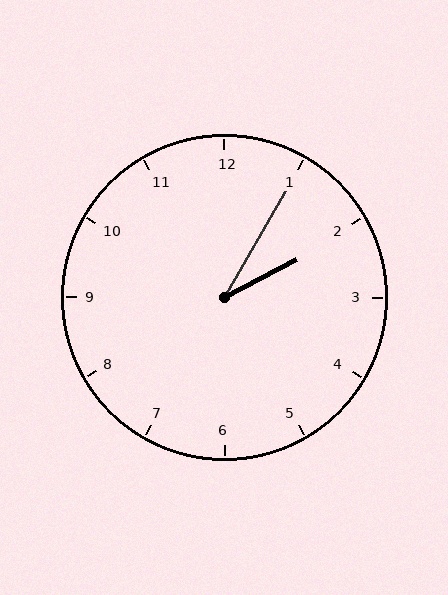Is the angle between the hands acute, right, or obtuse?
It is acute.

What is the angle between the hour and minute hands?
Approximately 32 degrees.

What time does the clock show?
2:05.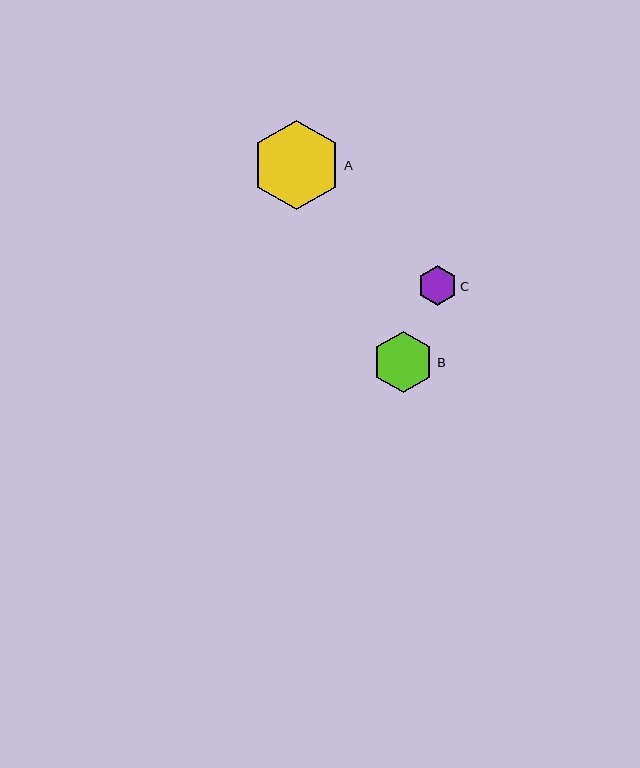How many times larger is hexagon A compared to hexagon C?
Hexagon A is approximately 2.2 times the size of hexagon C.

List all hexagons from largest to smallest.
From largest to smallest: A, B, C.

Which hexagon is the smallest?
Hexagon C is the smallest with a size of approximately 40 pixels.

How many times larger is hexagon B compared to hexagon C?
Hexagon B is approximately 1.5 times the size of hexagon C.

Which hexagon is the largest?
Hexagon A is the largest with a size of approximately 90 pixels.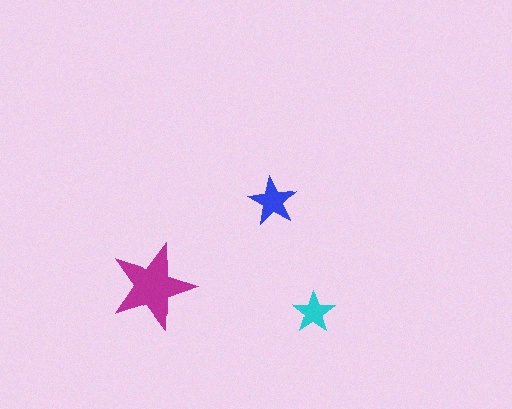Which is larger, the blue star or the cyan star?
The blue one.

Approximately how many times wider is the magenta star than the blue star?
About 2 times wider.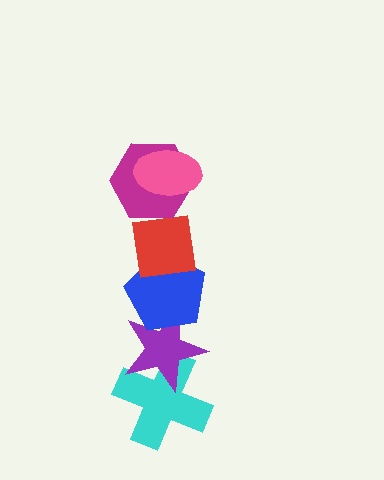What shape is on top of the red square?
The magenta hexagon is on top of the red square.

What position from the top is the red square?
The red square is 3rd from the top.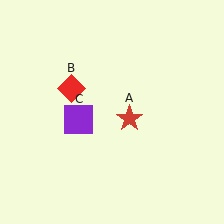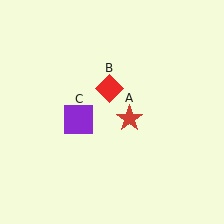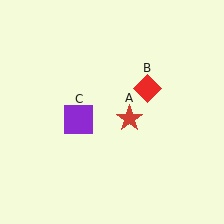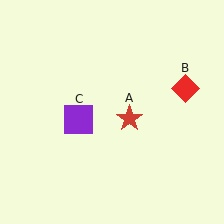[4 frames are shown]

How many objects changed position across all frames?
1 object changed position: red diamond (object B).